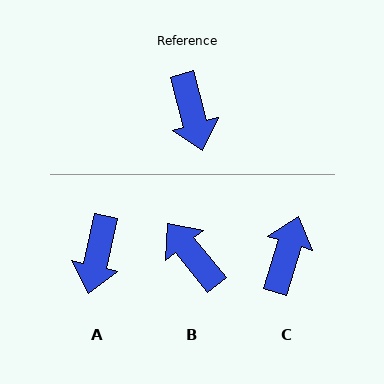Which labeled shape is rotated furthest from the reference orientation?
B, about 156 degrees away.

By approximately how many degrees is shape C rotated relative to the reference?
Approximately 148 degrees counter-clockwise.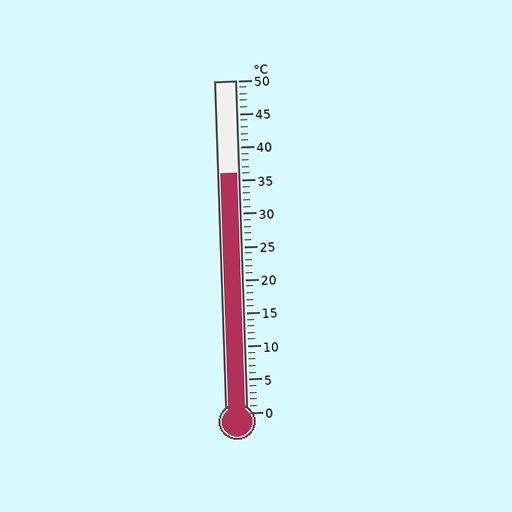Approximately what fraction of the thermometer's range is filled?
The thermometer is filled to approximately 70% of its range.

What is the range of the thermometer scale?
The thermometer scale ranges from 0°C to 50°C.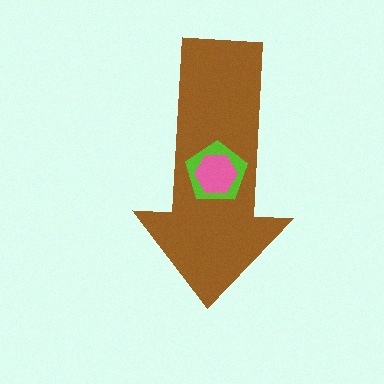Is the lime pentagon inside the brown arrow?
Yes.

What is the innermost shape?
The pink hexagon.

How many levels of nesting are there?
3.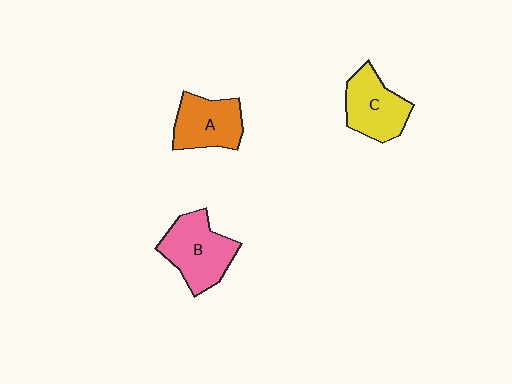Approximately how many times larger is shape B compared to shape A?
Approximately 1.2 times.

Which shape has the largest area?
Shape B (pink).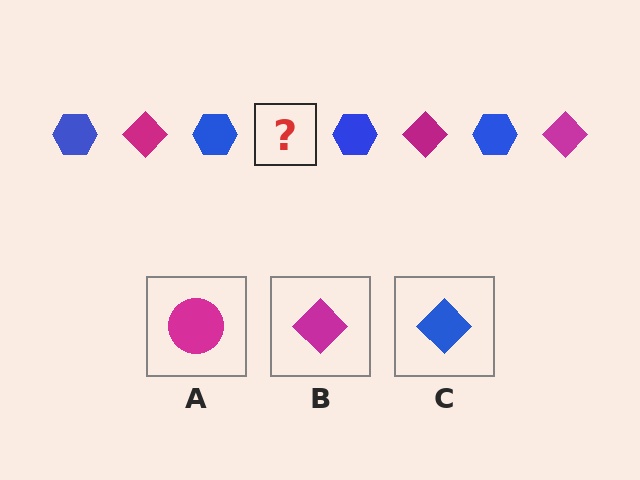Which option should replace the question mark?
Option B.